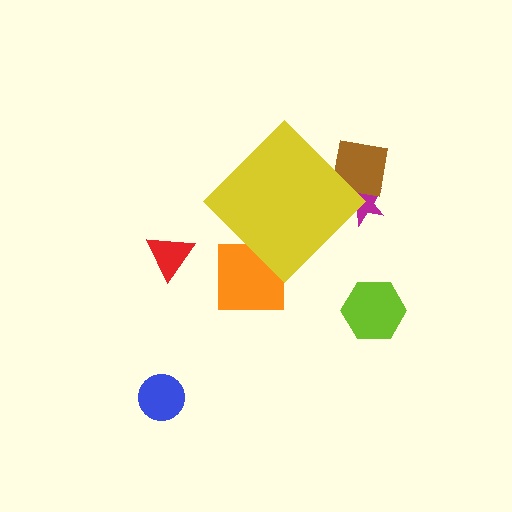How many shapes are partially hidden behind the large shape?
3 shapes are partially hidden.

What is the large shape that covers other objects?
A yellow diamond.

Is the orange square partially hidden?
Yes, the orange square is partially hidden behind the yellow diamond.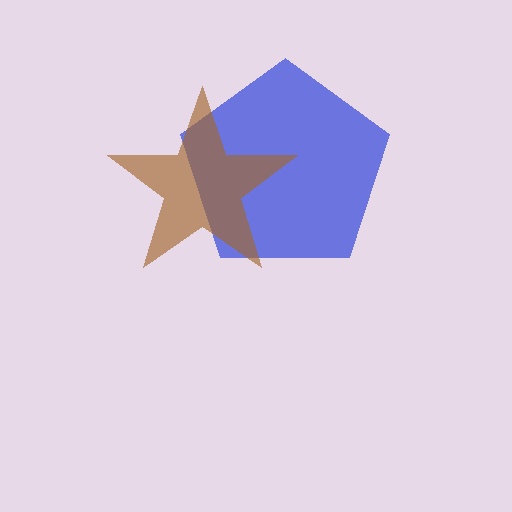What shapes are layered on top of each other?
The layered shapes are: a blue pentagon, a brown star.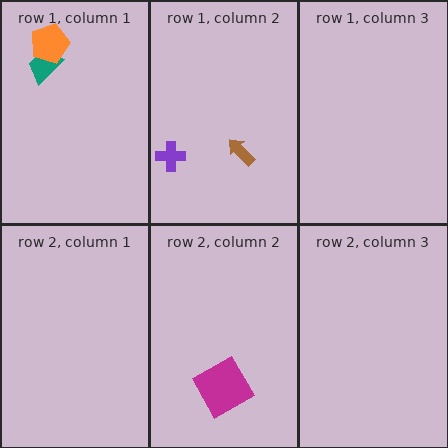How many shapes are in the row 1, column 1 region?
2.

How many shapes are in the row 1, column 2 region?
2.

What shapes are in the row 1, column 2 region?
The purple cross, the brown arrow.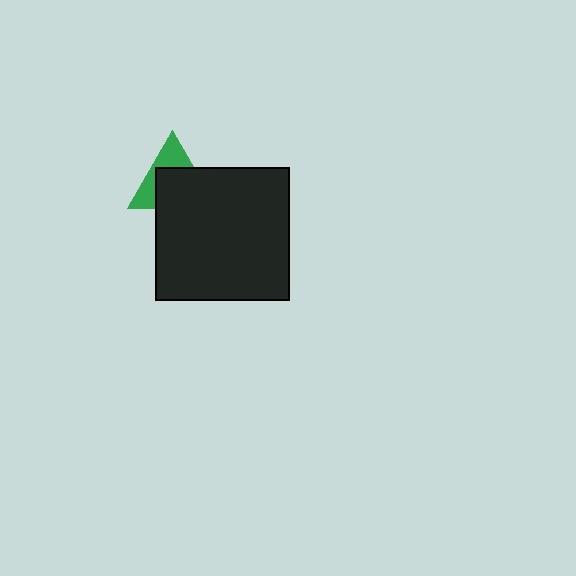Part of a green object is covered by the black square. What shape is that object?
It is a triangle.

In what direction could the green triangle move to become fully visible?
The green triangle could move up. That would shift it out from behind the black square entirely.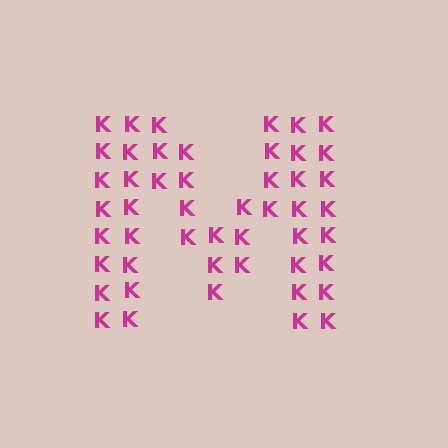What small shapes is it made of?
It is made of small letter K's.